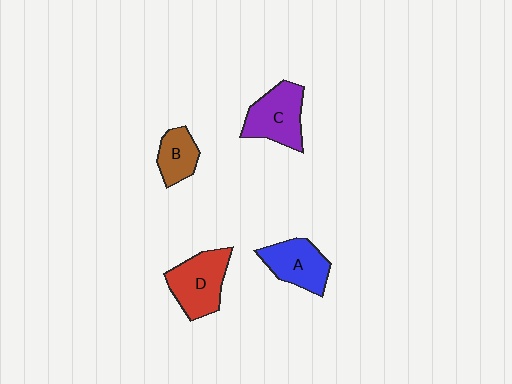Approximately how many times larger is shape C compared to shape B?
Approximately 1.6 times.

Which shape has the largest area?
Shape D (red).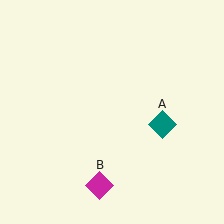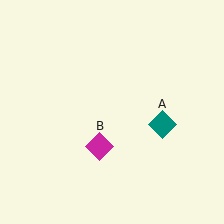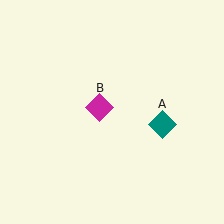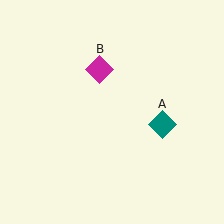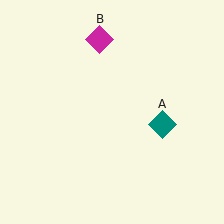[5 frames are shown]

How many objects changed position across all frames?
1 object changed position: magenta diamond (object B).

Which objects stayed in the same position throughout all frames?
Teal diamond (object A) remained stationary.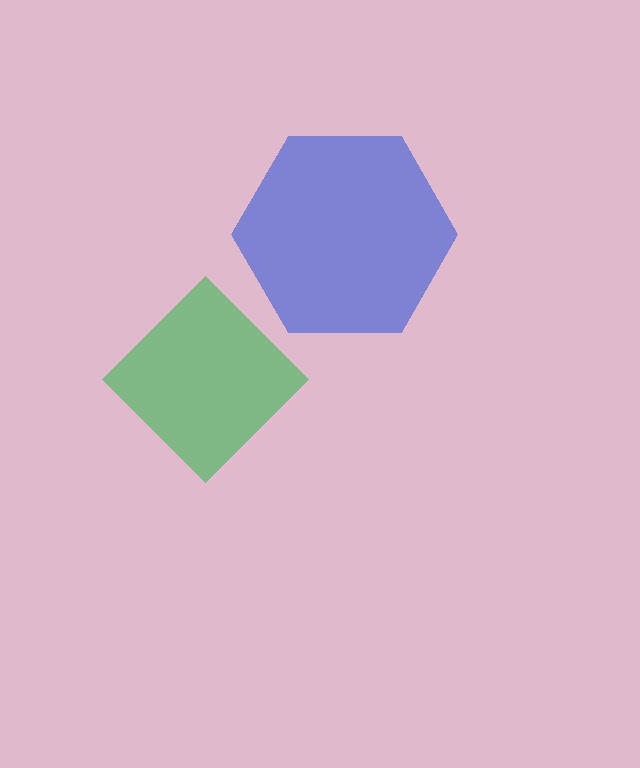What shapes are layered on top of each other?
The layered shapes are: a green diamond, a blue hexagon.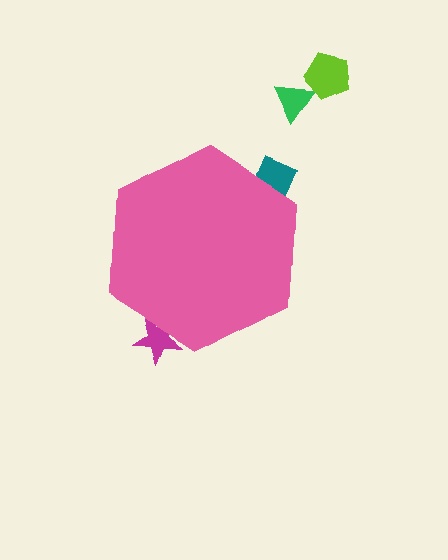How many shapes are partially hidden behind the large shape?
2 shapes are partially hidden.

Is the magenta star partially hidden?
Yes, the magenta star is partially hidden behind the pink hexagon.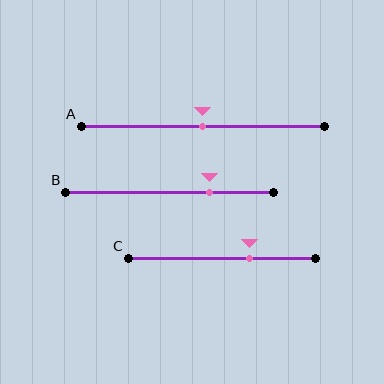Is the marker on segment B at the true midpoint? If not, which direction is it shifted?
No, the marker on segment B is shifted to the right by about 19% of the segment length.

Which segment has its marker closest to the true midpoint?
Segment A has its marker closest to the true midpoint.